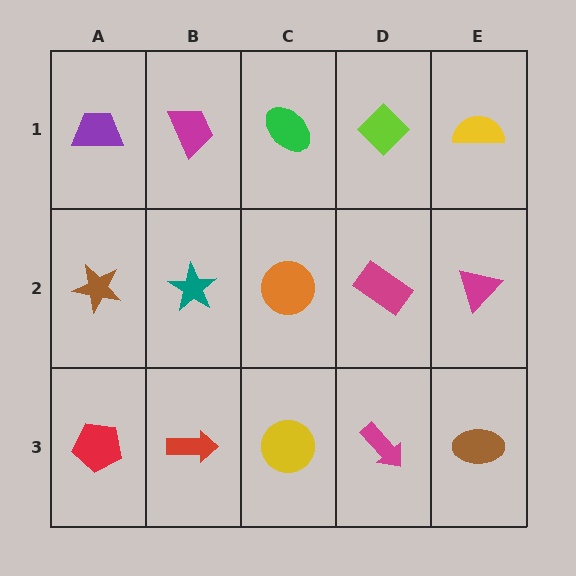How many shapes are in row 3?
5 shapes.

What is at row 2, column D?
A magenta rectangle.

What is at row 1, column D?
A lime diamond.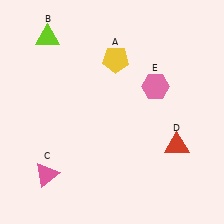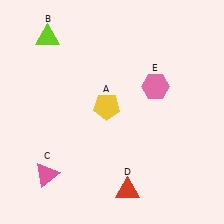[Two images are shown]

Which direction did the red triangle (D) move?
The red triangle (D) moved left.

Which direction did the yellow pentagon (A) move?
The yellow pentagon (A) moved down.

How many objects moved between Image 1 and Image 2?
2 objects moved between the two images.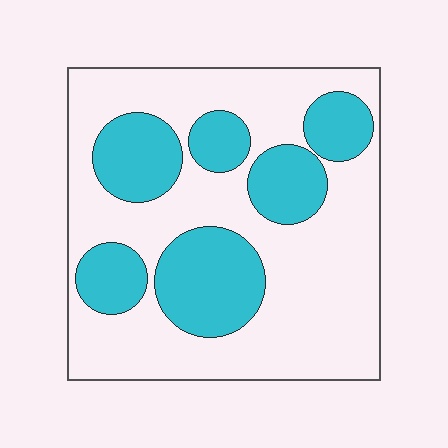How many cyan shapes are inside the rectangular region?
6.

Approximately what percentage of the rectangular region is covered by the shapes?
Approximately 35%.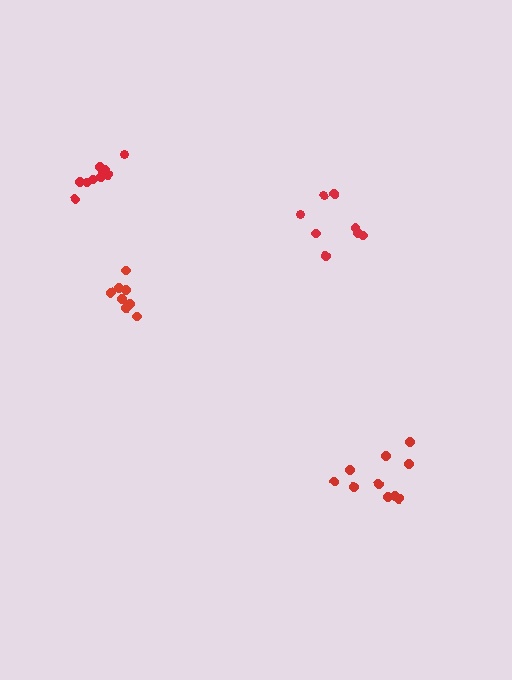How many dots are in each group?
Group 1: 10 dots, Group 2: 8 dots, Group 3: 10 dots, Group 4: 8 dots (36 total).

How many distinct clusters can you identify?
There are 4 distinct clusters.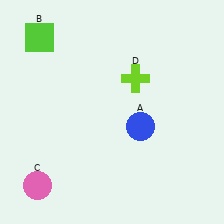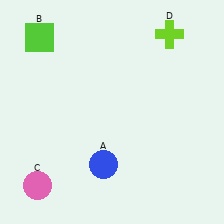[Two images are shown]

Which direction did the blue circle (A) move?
The blue circle (A) moved down.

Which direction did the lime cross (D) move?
The lime cross (D) moved up.